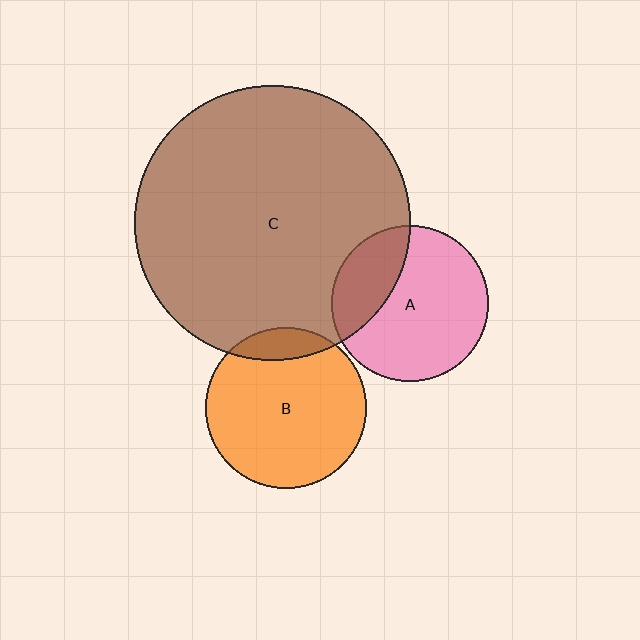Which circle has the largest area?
Circle C (brown).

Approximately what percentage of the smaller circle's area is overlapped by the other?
Approximately 10%.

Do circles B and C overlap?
Yes.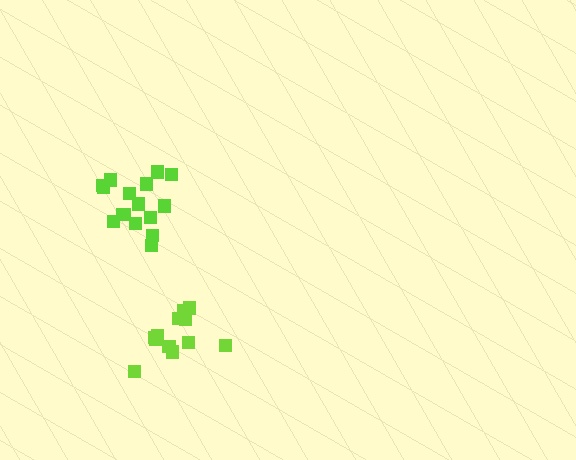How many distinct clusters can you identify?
There are 2 distinct clusters.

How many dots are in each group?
Group 1: 16 dots, Group 2: 12 dots (28 total).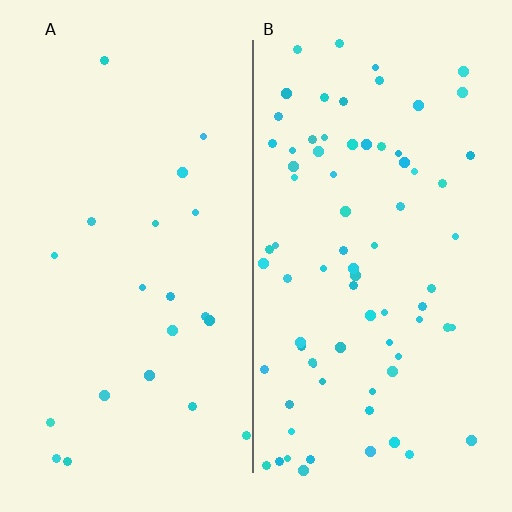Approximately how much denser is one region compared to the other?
Approximately 3.6× — region B over region A.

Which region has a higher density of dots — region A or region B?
B (the right).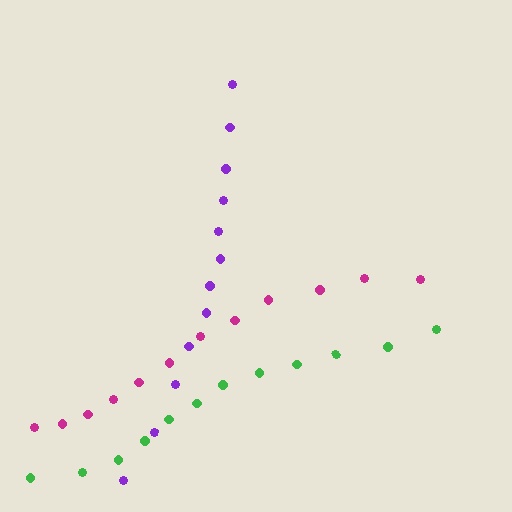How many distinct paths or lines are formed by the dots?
There are 3 distinct paths.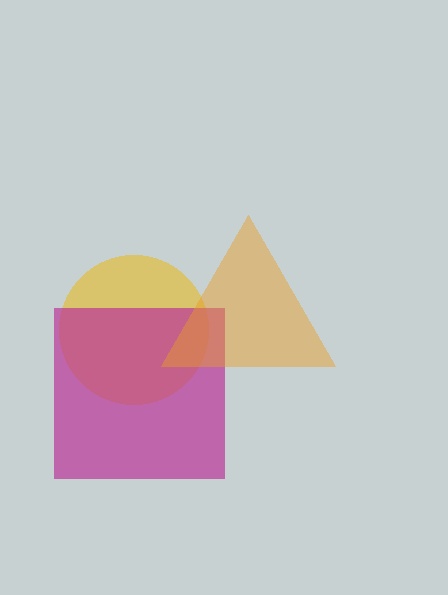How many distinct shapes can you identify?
There are 3 distinct shapes: a yellow circle, a magenta square, an orange triangle.